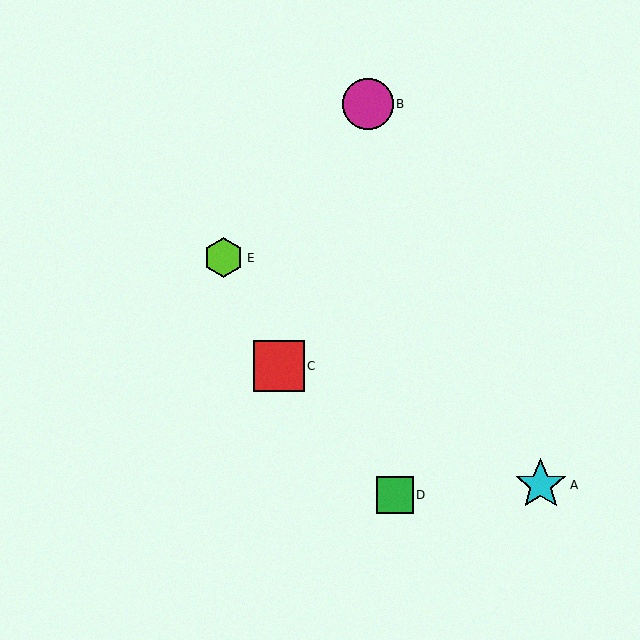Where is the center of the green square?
The center of the green square is at (395, 495).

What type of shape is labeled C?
Shape C is a red square.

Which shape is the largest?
The cyan star (labeled A) is the largest.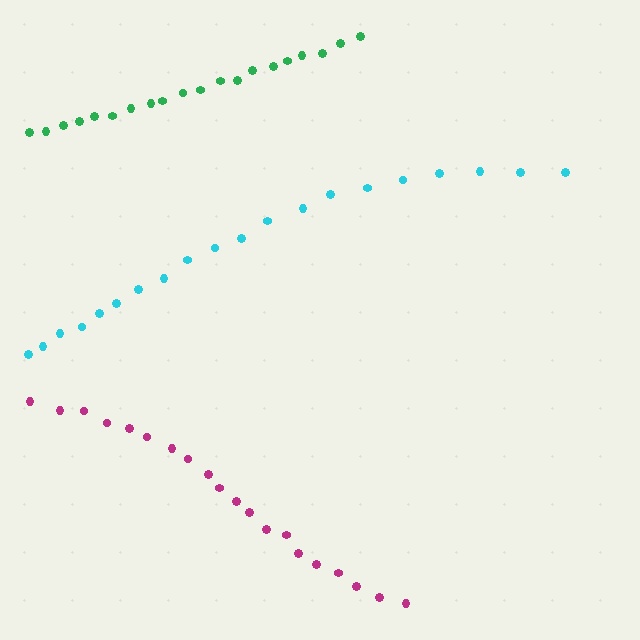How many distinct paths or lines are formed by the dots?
There are 3 distinct paths.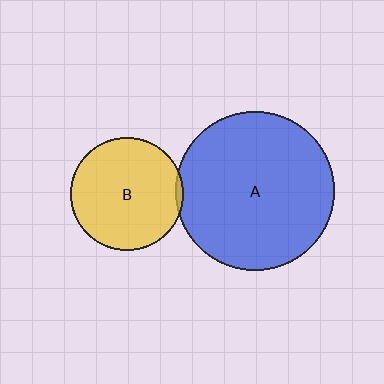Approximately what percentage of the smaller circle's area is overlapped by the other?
Approximately 5%.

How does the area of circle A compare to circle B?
Approximately 2.0 times.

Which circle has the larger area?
Circle A (blue).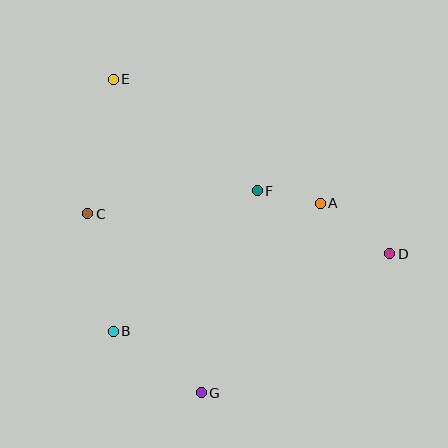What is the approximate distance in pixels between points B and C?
The distance between B and C is approximately 120 pixels.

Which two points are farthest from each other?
Points D and E are farthest from each other.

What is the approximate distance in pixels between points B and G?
The distance between B and G is approximately 107 pixels.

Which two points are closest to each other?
Points A and F are closest to each other.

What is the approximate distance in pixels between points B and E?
The distance between B and E is approximately 252 pixels.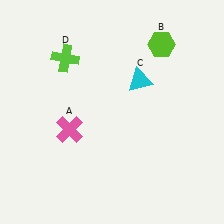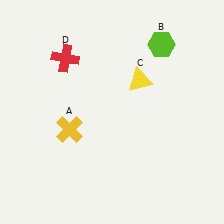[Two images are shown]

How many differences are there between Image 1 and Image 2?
There are 3 differences between the two images.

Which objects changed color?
A changed from pink to yellow. C changed from cyan to yellow. D changed from lime to red.